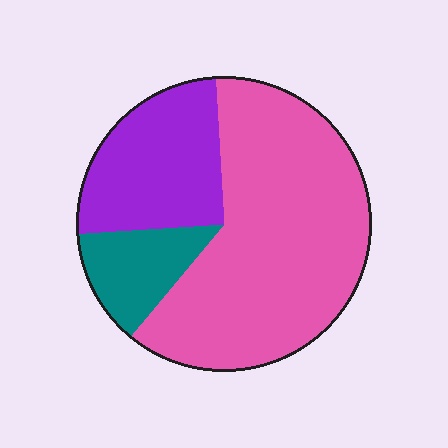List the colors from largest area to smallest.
From largest to smallest: pink, purple, teal.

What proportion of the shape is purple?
Purple covers 25% of the shape.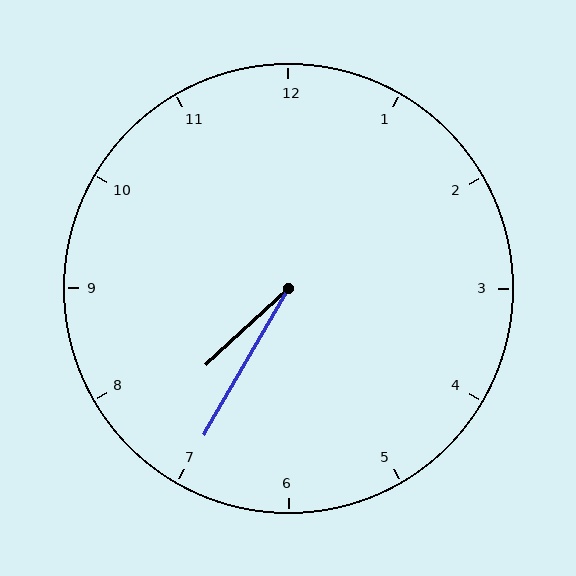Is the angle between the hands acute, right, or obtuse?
It is acute.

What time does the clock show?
7:35.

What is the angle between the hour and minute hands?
Approximately 18 degrees.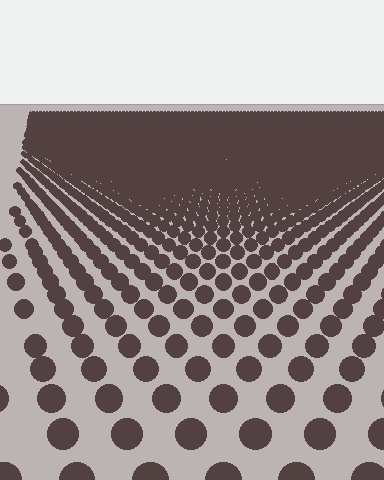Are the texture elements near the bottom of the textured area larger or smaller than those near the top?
Larger. Near the bottom, elements are closer to the viewer and appear at a bigger on-screen size.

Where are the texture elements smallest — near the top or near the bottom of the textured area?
Near the top.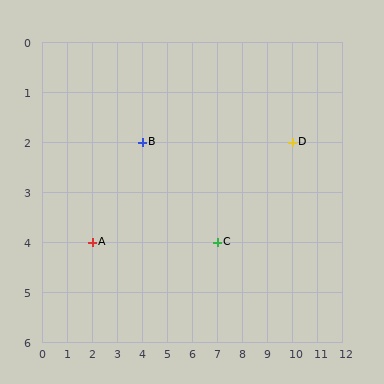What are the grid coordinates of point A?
Point A is at grid coordinates (2, 4).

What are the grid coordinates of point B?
Point B is at grid coordinates (4, 2).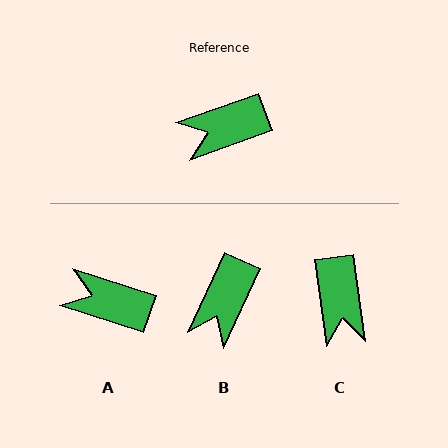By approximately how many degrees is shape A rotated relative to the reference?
Approximately 37 degrees clockwise.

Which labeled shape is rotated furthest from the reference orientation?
C, about 78 degrees away.